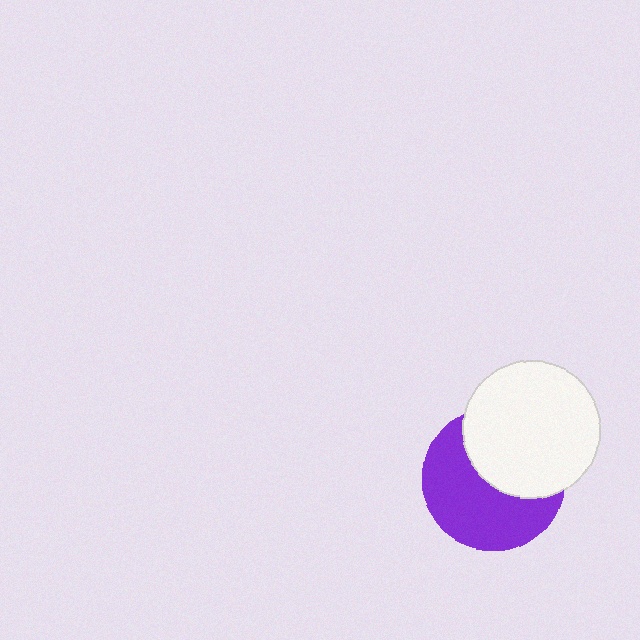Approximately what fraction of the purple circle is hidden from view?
Roughly 44% of the purple circle is hidden behind the white circle.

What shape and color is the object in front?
The object in front is a white circle.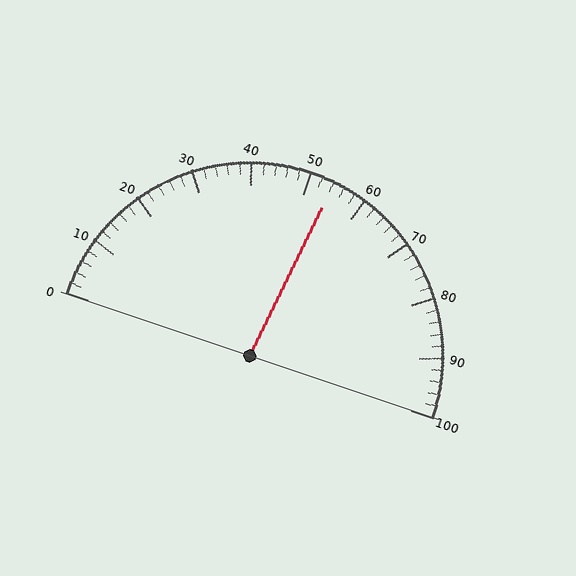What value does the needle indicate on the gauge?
The needle indicates approximately 54.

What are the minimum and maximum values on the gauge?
The gauge ranges from 0 to 100.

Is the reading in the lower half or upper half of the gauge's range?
The reading is in the upper half of the range (0 to 100).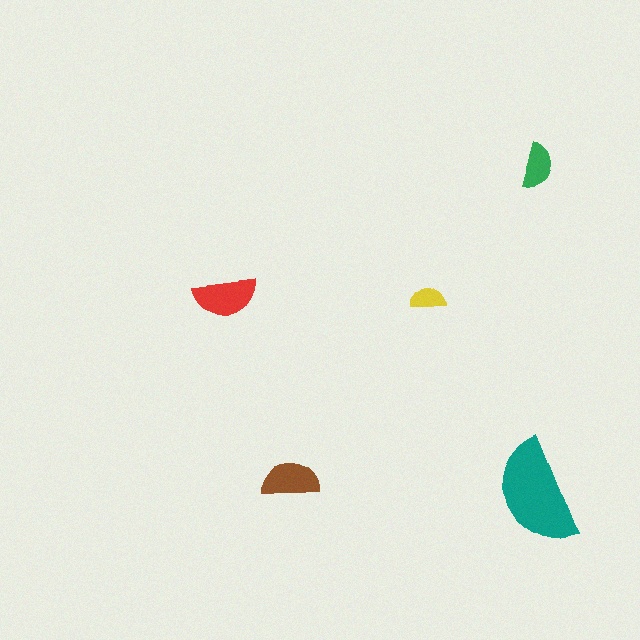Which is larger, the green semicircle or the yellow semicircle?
The green one.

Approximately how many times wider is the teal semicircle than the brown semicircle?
About 2 times wider.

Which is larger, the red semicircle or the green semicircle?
The red one.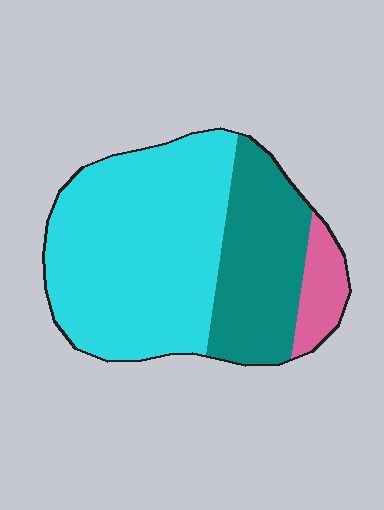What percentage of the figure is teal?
Teal covers 30% of the figure.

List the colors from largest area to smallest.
From largest to smallest: cyan, teal, pink.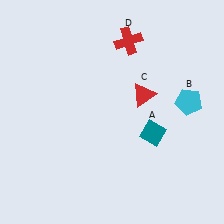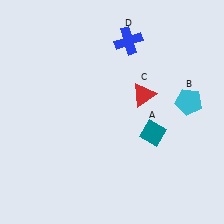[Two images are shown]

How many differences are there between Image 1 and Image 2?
There is 1 difference between the two images.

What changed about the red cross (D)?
In Image 1, D is red. In Image 2, it changed to blue.